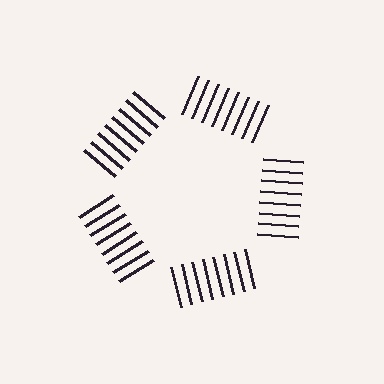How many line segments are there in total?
40 — 8 along each of the 5 edges.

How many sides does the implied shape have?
5 sides — the line-ends trace a pentagon.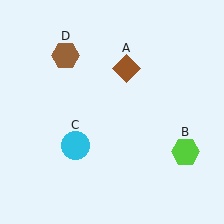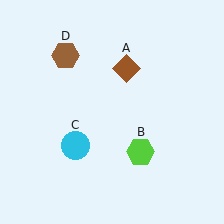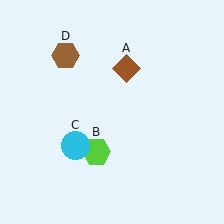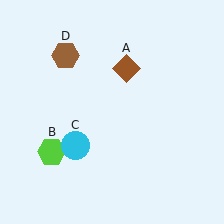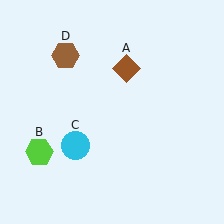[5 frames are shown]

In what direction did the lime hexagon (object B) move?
The lime hexagon (object B) moved left.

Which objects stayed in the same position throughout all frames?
Brown diamond (object A) and cyan circle (object C) and brown hexagon (object D) remained stationary.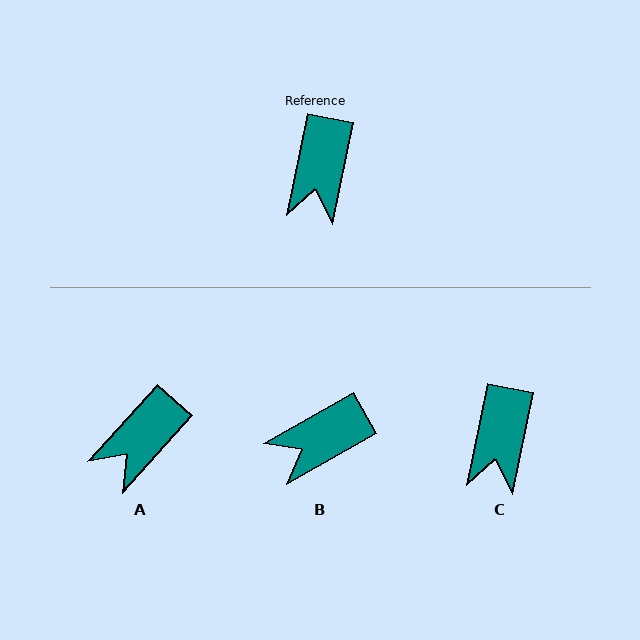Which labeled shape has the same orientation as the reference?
C.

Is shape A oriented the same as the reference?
No, it is off by about 31 degrees.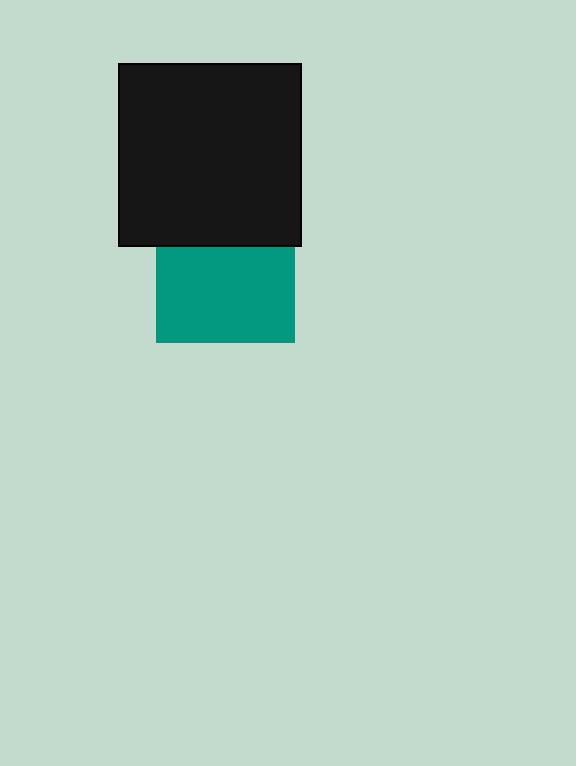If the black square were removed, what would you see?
You would see the complete teal square.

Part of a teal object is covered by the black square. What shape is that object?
It is a square.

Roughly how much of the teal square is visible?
Most of it is visible (roughly 70%).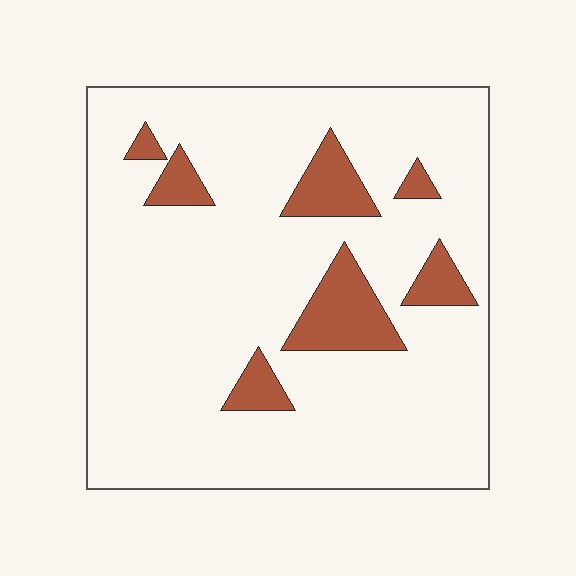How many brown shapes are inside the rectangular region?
7.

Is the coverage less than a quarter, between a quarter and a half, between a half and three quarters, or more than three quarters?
Less than a quarter.